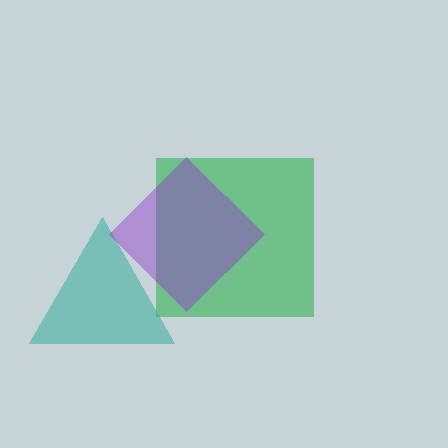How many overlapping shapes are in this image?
There are 3 overlapping shapes in the image.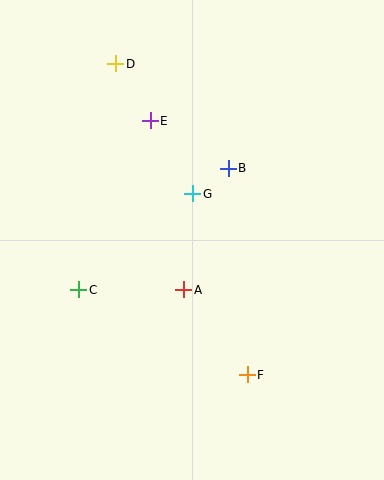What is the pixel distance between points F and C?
The distance between F and C is 189 pixels.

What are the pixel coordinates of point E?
Point E is at (150, 121).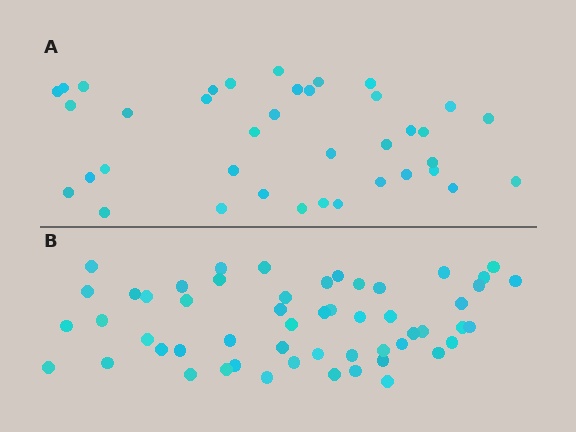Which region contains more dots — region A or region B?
Region B (the bottom region) has more dots.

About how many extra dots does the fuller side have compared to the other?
Region B has approximately 15 more dots than region A.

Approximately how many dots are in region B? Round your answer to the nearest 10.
About 50 dots. (The exact count is 54, which rounds to 50.)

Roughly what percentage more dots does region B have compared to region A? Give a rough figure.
About 40% more.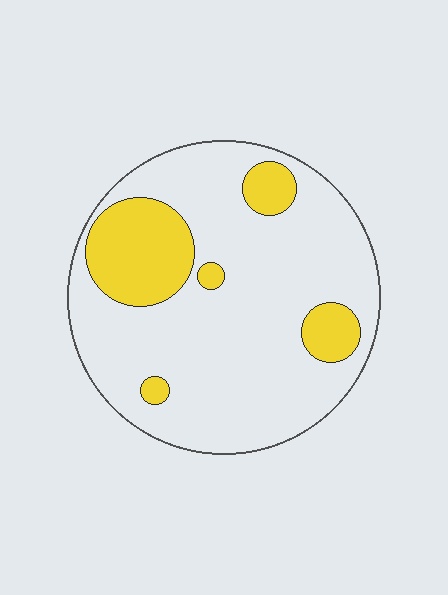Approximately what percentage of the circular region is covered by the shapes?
Approximately 20%.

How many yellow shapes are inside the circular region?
5.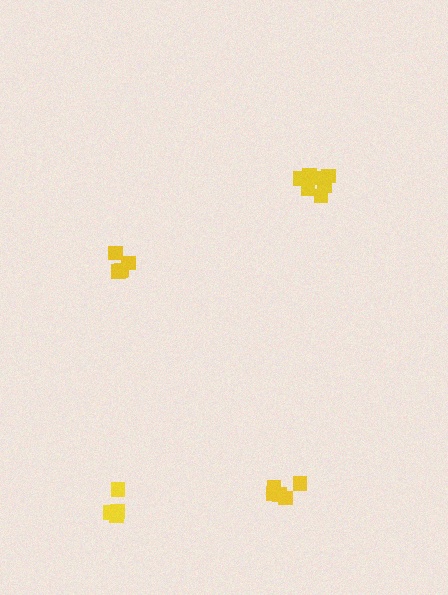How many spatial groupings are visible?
There are 4 spatial groupings.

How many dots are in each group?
Group 1: 5 dots, Group 2: 5 dots, Group 3: 7 dots, Group 4: 5 dots (22 total).